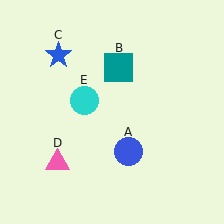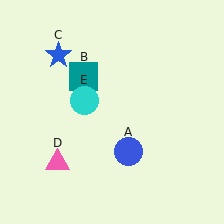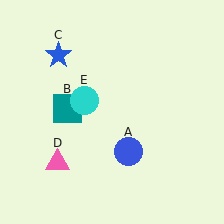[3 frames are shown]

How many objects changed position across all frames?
1 object changed position: teal square (object B).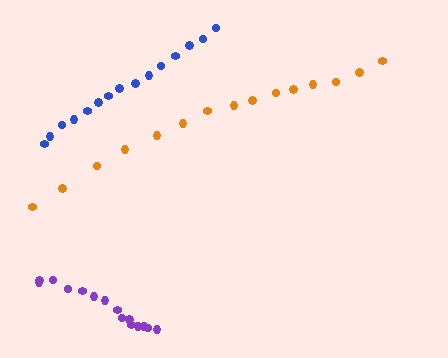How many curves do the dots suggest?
There are 3 distinct paths.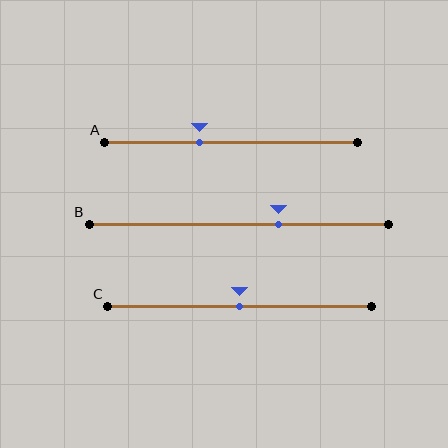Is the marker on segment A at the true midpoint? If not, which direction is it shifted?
No, the marker on segment A is shifted to the left by about 13% of the segment length.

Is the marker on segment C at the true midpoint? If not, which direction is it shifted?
Yes, the marker on segment C is at the true midpoint.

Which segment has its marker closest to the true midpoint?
Segment C has its marker closest to the true midpoint.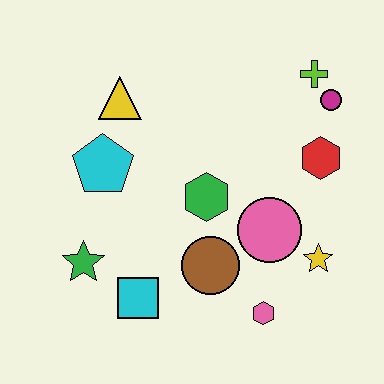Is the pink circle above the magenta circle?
No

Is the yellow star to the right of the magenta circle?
No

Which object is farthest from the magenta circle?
The green star is farthest from the magenta circle.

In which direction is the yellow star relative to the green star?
The yellow star is to the right of the green star.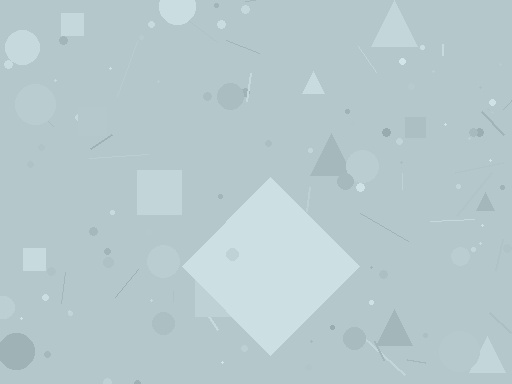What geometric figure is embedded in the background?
A diamond is embedded in the background.